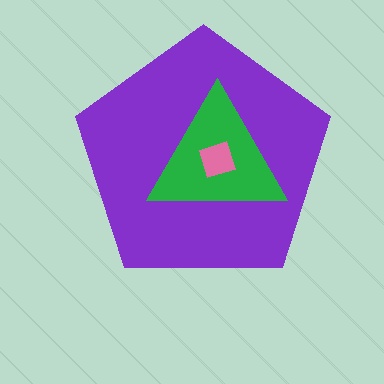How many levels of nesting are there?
3.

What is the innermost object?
The pink diamond.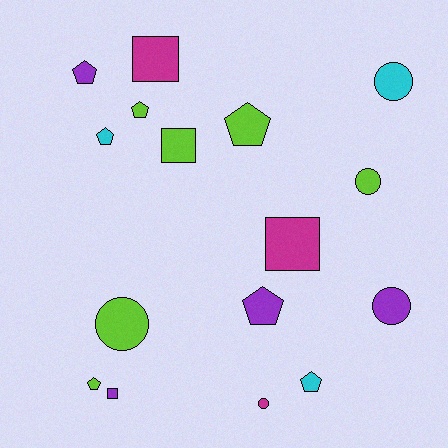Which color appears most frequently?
Lime, with 6 objects.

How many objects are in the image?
There are 16 objects.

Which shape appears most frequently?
Pentagon, with 7 objects.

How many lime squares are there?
There is 1 lime square.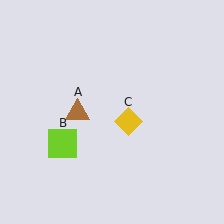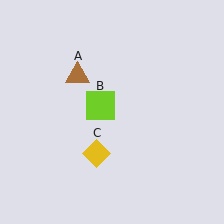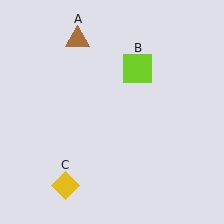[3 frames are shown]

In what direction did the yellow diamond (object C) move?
The yellow diamond (object C) moved down and to the left.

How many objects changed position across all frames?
3 objects changed position: brown triangle (object A), lime square (object B), yellow diamond (object C).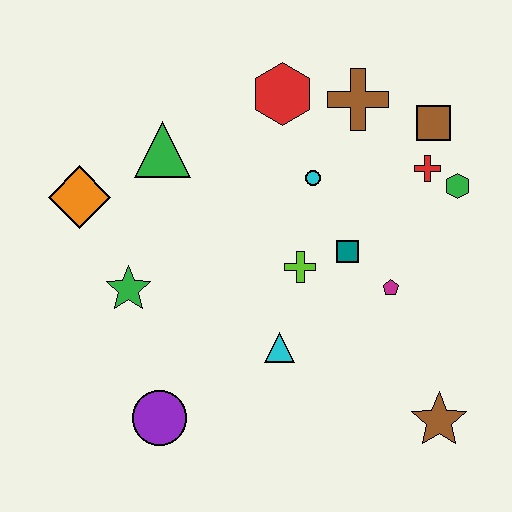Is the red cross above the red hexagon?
No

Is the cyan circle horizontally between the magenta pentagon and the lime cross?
Yes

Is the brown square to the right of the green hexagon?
No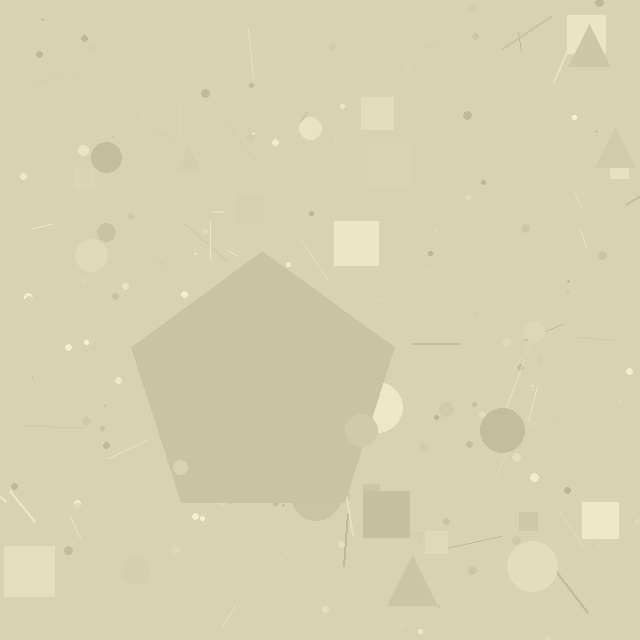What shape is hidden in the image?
A pentagon is hidden in the image.